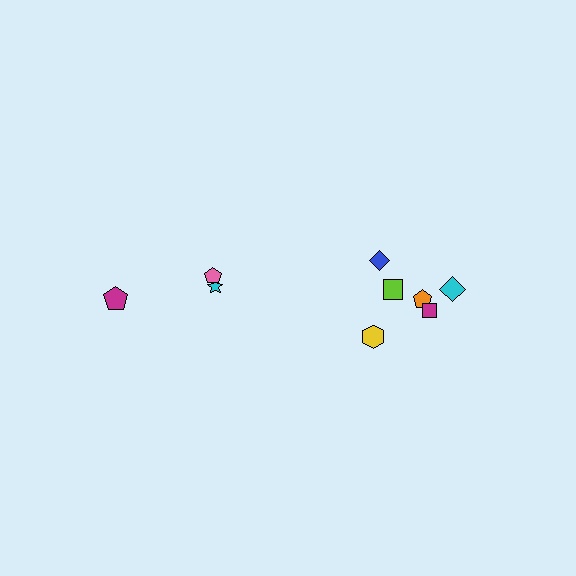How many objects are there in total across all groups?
There are 9 objects.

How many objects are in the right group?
There are 6 objects.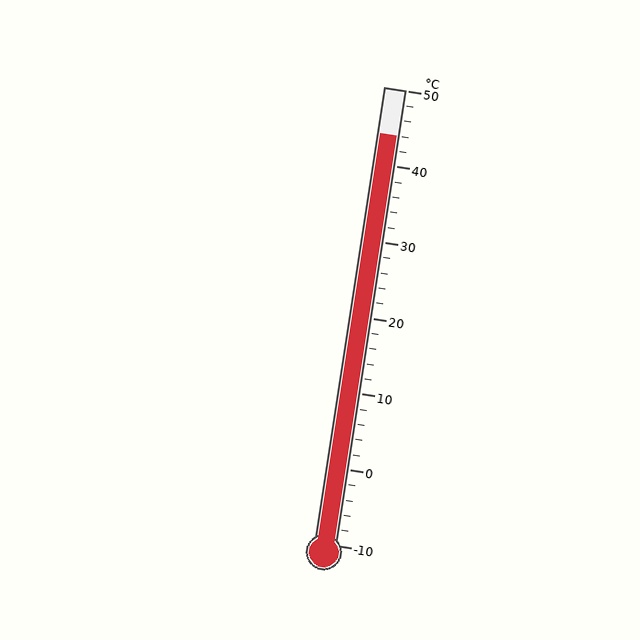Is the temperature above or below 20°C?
The temperature is above 20°C.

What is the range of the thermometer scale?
The thermometer scale ranges from -10°C to 50°C.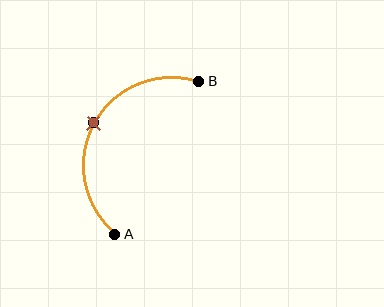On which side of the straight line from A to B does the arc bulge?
The arc bulges to the left of the straight line connecting A and B.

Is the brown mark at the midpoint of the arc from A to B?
Yes. The brown mark lies on the arc at equal arc-length from both A and B — it is the arc midpoint.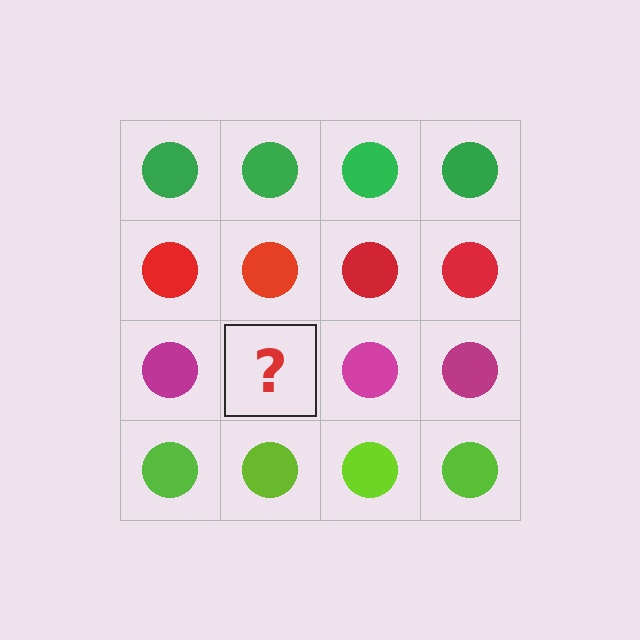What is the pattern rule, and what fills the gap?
The rule is that each row has a consistent color. The gap should be filled with a magenta circle.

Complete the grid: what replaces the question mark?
The question mark should be replaced with a magenta circle.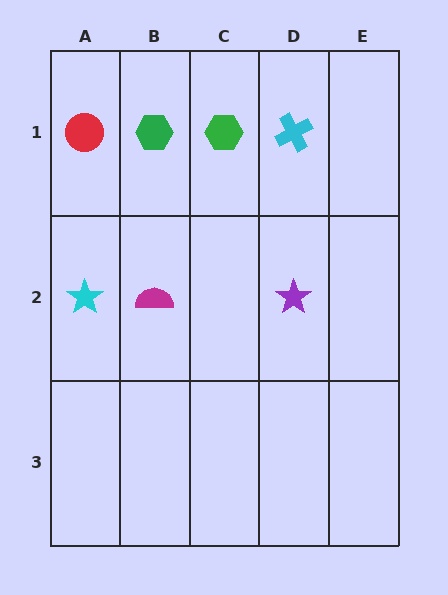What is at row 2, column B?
A magenta semicircle.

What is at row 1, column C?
A green hexagon.